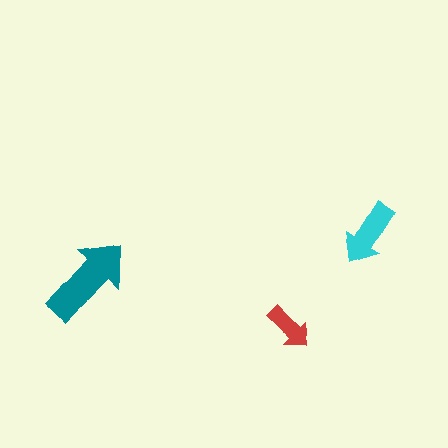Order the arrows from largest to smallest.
the teal one, the cyan one, the red one.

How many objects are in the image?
There are 3 objects in the image.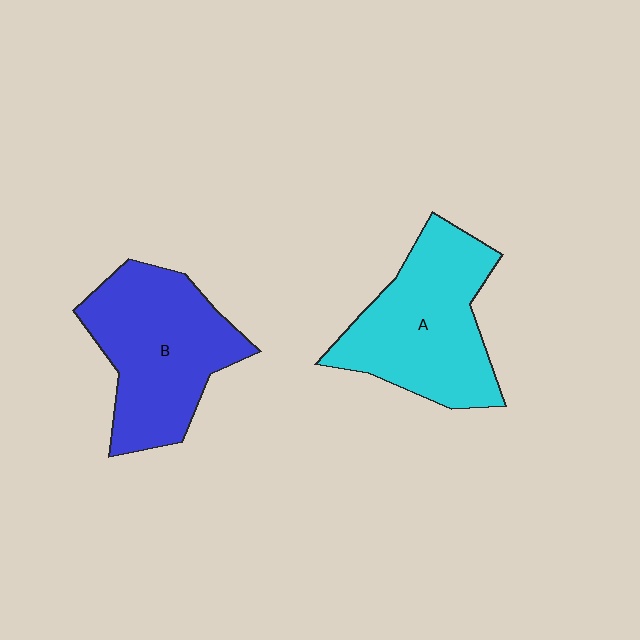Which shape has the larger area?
Shape B (blue).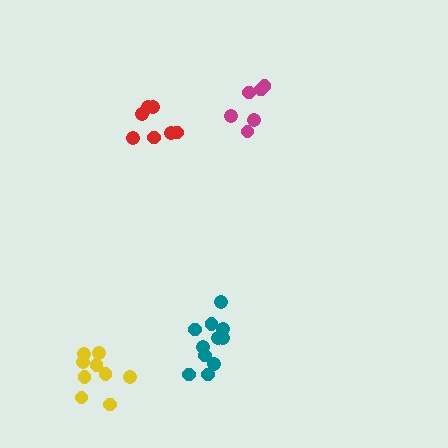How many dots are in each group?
Group 1: 9 dots, Group 2: 11 dots, Group 3: 7 dots, Group 4: 6 dots (33 total).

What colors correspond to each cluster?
The clusters are colored: yellow, teal, red, magenta.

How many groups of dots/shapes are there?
There are 4 groups.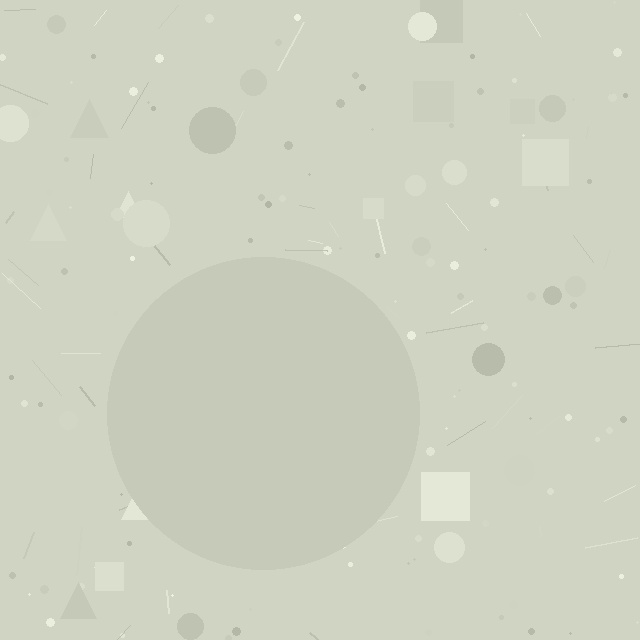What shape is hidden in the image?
A circle is hidden in the image.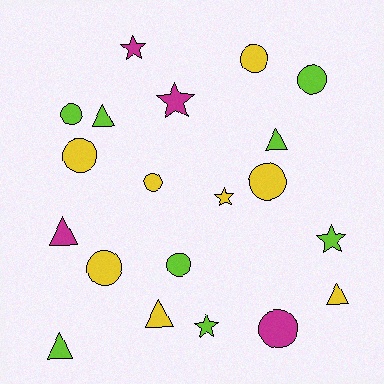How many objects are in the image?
There are 20 objects.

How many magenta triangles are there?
There is 1 magenta triangle.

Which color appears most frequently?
Yellow, with 8 objects.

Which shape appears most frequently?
Circle, with 9 objects.